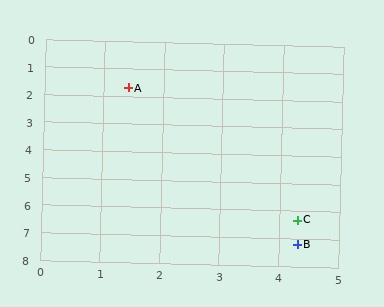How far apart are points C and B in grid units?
Points C and B are about 0.9 grid units apart.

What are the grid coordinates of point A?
Point A is at approximately (1.4, 1.7).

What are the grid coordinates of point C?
Point C is at approximately (4.3, 6.3).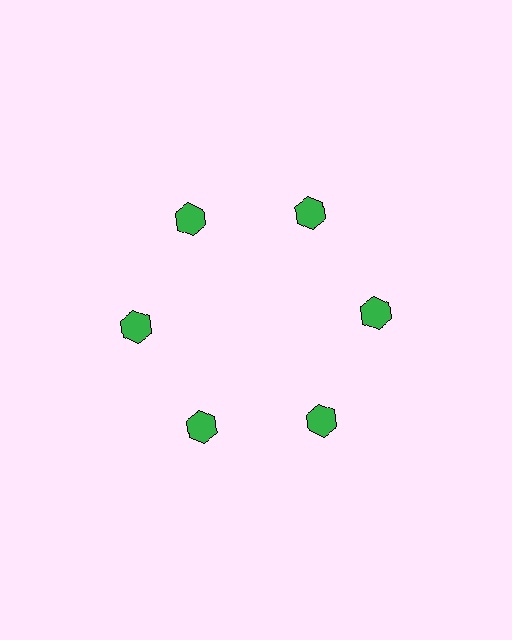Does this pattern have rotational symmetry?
Yes, this pattern has 6-fold rotational symmetry. It looks the same after rotating 60 degrees around the center.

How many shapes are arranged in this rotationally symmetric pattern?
There are 6 shapes, arranged in 6 groups of 1.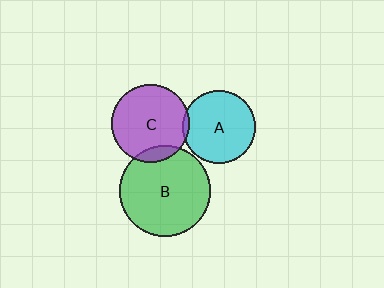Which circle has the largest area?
Circle B (green).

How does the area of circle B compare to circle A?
Approximately 1.6 times.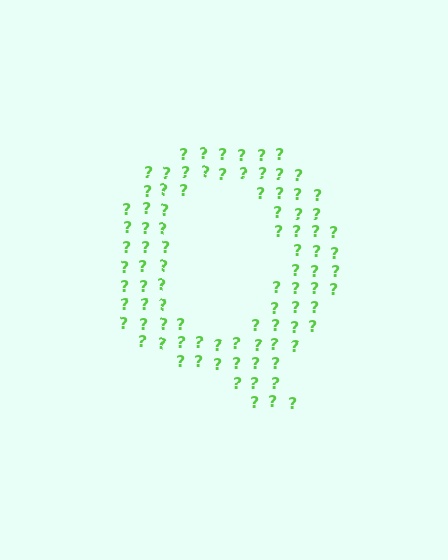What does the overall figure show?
The overall figure shows the letter Q.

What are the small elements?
The small elements are question marks.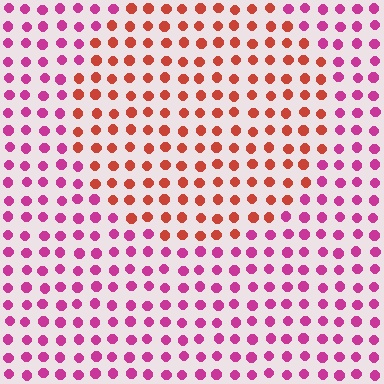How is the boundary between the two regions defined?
The boundary is defined purely by a slight shift in hue (about 46 degrees). Spacing, size, and orientation are identical on both sides.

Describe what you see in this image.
The image is filled with small magenta elements in a uniform arrangement. A circle-shaped region is visible where the elements are tinted to a slightly different hue, forming a subtle color boundary.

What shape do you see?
I see a circle.